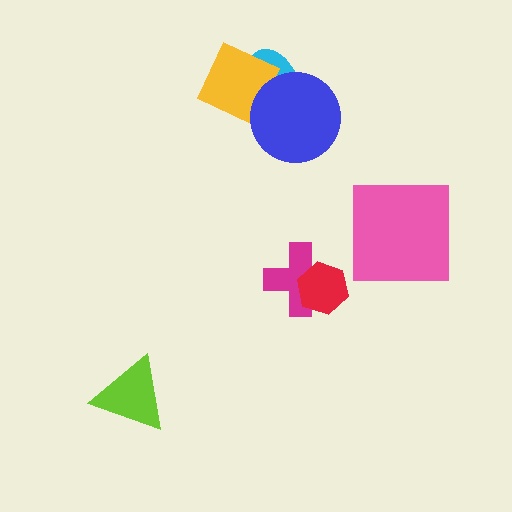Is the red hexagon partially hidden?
No, no other shape covers it.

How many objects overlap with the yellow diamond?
2 objects overlap with the yellow diamond.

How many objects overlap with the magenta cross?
1 object overlaps with the magenta cross.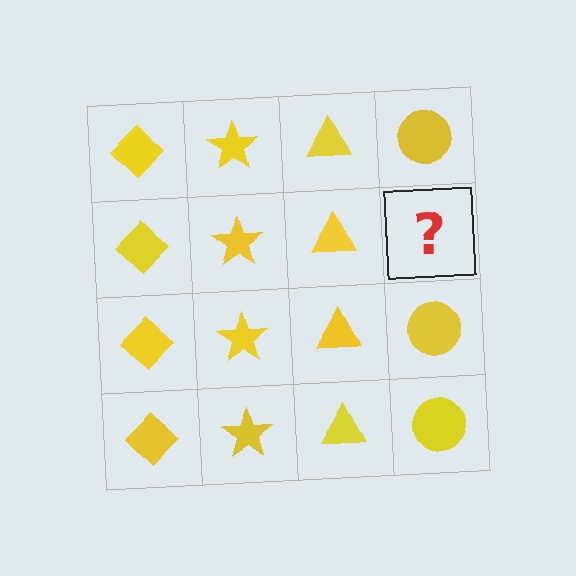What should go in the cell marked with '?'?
The missing cell should contain a yellow circle.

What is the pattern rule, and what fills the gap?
The rule is that each column has a consistent shape. The gap should be filled with a yellow circle.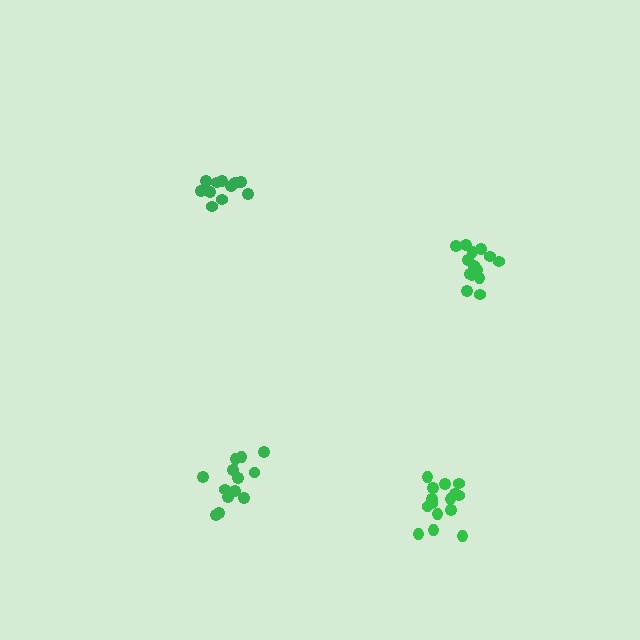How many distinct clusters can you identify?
There are 4 distinct clusters.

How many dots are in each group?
Group 1: 15 dots, Group 2: 11 dots, Group 3: 13 dots, Group 4: 15 dots (54 total).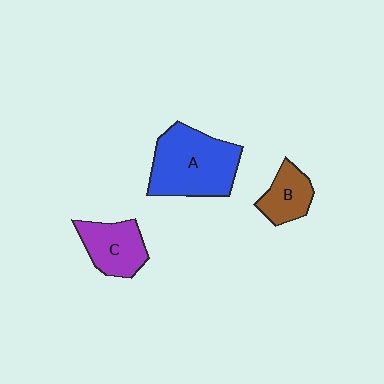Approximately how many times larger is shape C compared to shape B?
Approximately 1.3 times.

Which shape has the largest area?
Shape A (blue).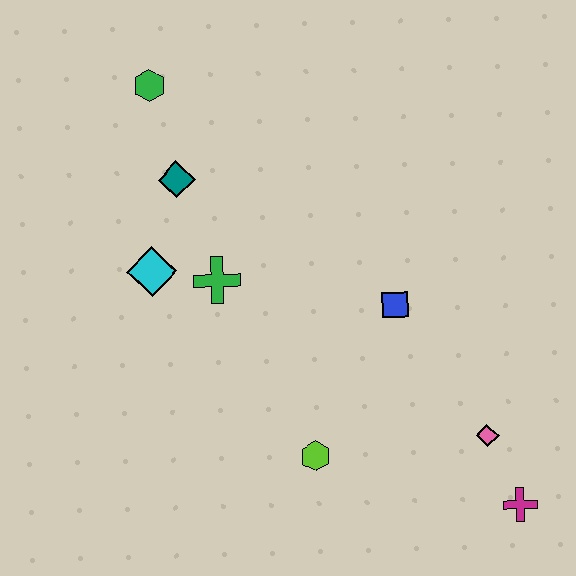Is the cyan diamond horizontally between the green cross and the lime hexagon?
No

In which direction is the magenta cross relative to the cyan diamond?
The magenta cross is to the right of the cyan diamond.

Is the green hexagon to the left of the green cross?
Yes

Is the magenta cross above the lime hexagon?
No